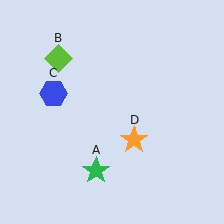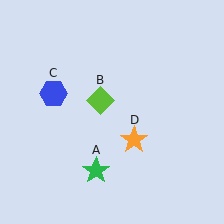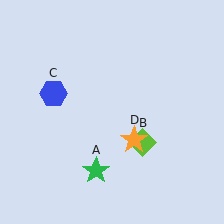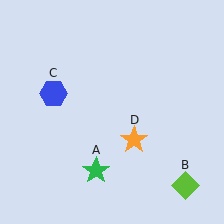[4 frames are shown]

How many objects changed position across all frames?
1 object changed position: lime diamond (object B).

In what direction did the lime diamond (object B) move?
The lime diamond (object B) moved down and to the right.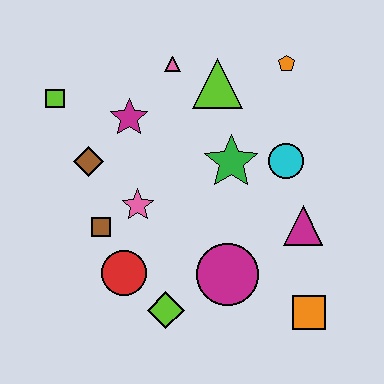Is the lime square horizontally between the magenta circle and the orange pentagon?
No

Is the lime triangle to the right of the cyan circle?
No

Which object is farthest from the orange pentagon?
The lime diamond is farthest from the orange pentagon.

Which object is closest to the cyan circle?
The green star is closest to the cyan circle.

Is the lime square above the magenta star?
Yes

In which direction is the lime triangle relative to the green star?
The lime triangle is above the green star.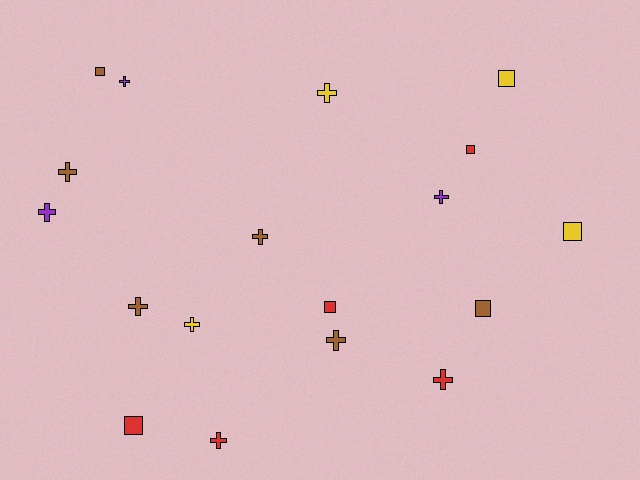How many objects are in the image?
There are 18 objects.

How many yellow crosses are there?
There are 2 yellow crosses.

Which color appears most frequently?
Brown, with 6 objects.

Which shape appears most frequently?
Cross, with 11 objects.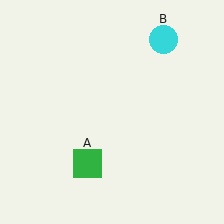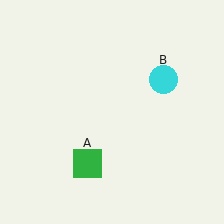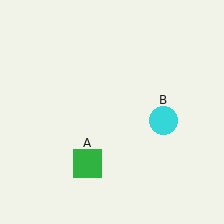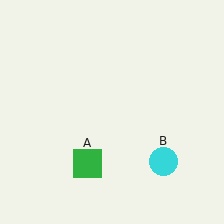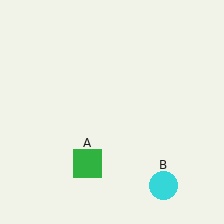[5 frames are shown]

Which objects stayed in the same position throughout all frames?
Green square (object A) remained stationary.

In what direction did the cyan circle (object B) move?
The cyan circle (object B) moved down.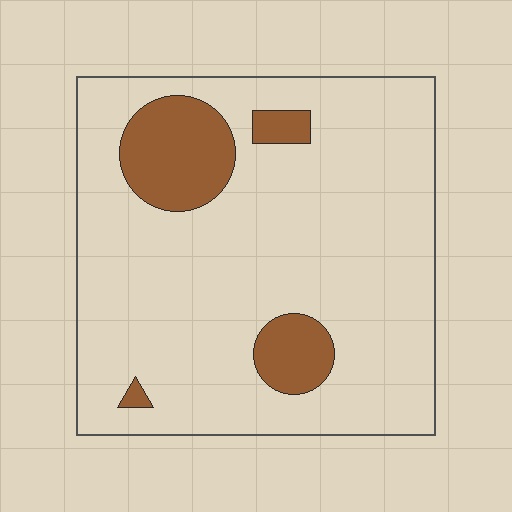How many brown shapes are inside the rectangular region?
4.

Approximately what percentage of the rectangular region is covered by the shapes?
Approximately 15%.